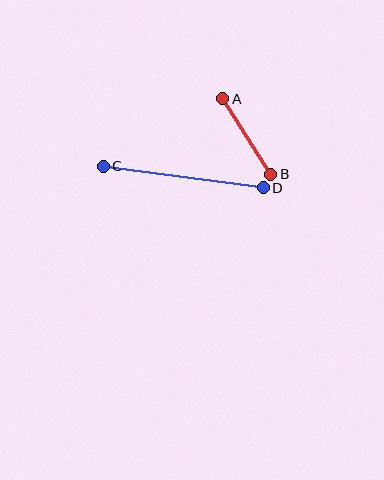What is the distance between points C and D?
The distance is approximately 161 pixels.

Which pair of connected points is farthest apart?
Points C and D are farthest apart.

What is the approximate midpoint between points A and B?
The midpoint is at approximately (247, 136) pixels.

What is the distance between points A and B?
The distance is approximately 89 pixels.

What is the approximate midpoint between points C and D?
The midpoint is at approximately (183, 177) pixels.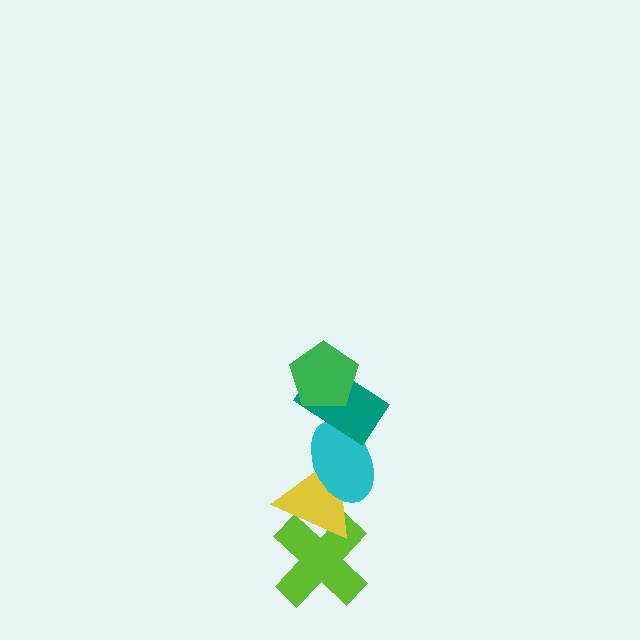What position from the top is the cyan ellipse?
The cyan ellipse is 3rd from the top.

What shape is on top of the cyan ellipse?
The teal rectangle is on top of the cyan ellipse.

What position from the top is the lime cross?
The lime cross is 5th from the top.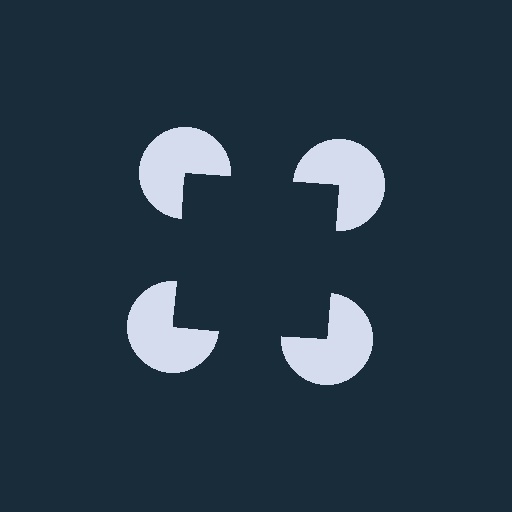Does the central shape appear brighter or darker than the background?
It typically appears slightly darker than the background, even though no actual brightness change is drawn.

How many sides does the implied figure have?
4 sides.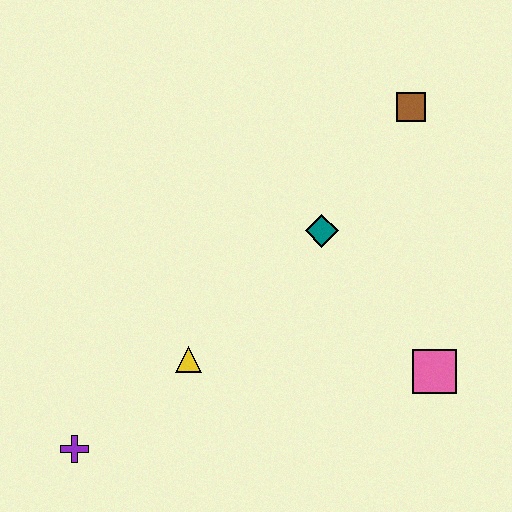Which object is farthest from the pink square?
The purple cross is farthest from the pink square.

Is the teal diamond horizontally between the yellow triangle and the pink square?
Yes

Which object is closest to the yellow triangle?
The purple cross is closest to the yellow triangle.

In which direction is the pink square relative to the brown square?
The pink square is below the brown square.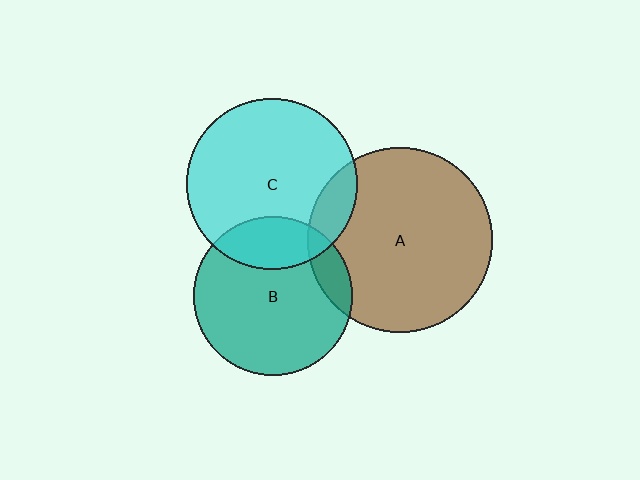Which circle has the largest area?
Circle A (brown).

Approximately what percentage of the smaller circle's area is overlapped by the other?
Approximately 20%.